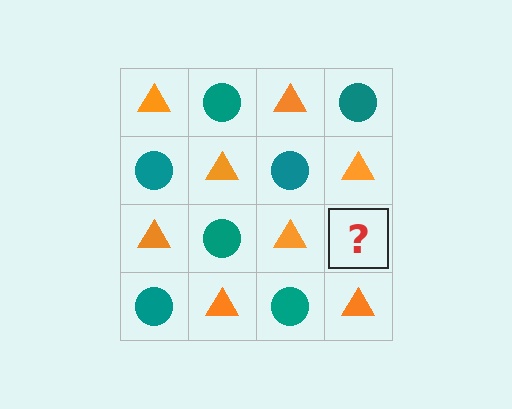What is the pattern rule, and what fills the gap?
The rule is that it alternates orange triangle and teal circle in a checkerboard pattern. The gap should be filled with a teal circle.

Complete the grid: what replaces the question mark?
The question mark should be replaced with a teal circle.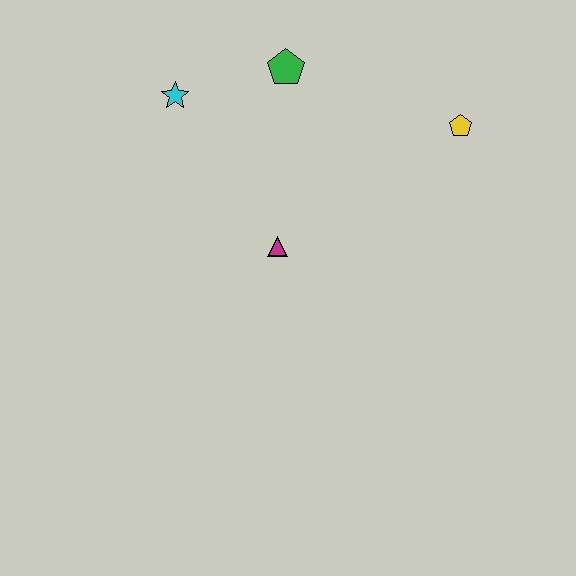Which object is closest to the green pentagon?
The cyan star is closest to the green pentagon.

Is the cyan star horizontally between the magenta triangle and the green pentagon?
No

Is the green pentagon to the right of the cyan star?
Yes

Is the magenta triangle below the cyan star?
Yes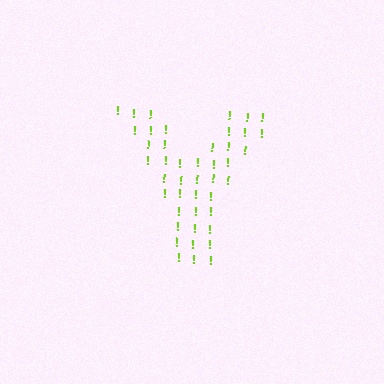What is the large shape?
The large shape is the letter Y.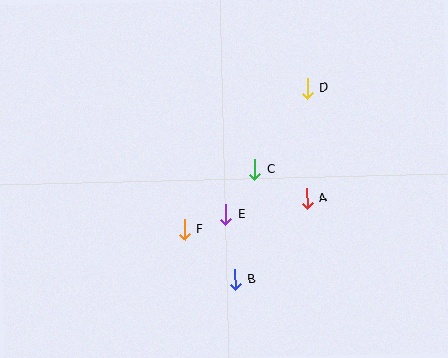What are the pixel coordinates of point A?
Point A is at (307, 198).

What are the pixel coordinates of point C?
Point C is at (255, 170).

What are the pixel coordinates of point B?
Point B is at (235, 279).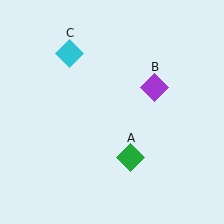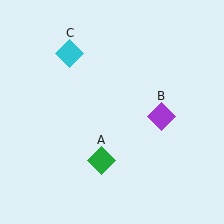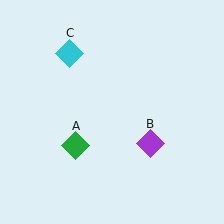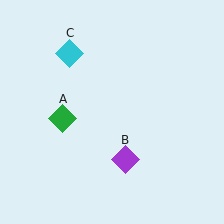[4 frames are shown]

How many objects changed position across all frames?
2 objects changed position: green diamond (object A), purple diamond (object B).